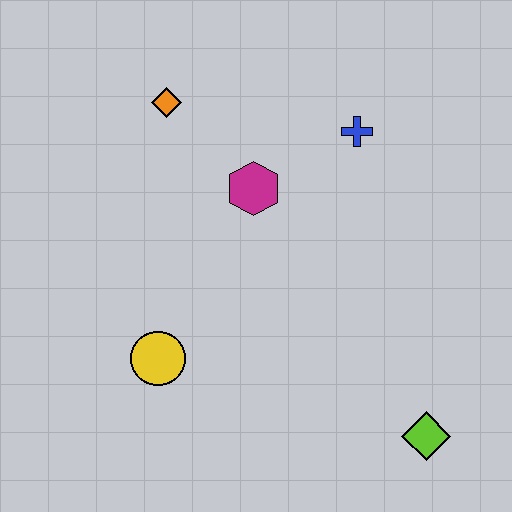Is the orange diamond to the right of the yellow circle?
Yes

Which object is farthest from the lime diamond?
The orange diamond is farthest from the lime diamond.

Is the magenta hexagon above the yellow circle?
Yes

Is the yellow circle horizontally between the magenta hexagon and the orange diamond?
No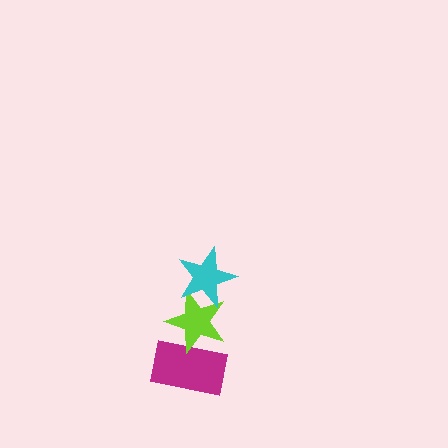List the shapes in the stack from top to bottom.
From top to bottom: the cyan star, the lime star, the magenta rectangle.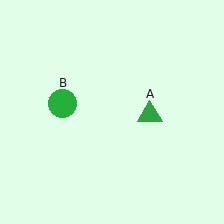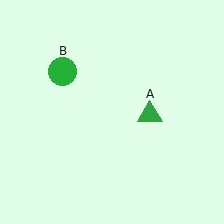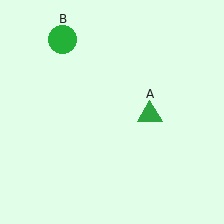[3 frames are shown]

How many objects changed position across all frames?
1 object changed position: green circle (object B).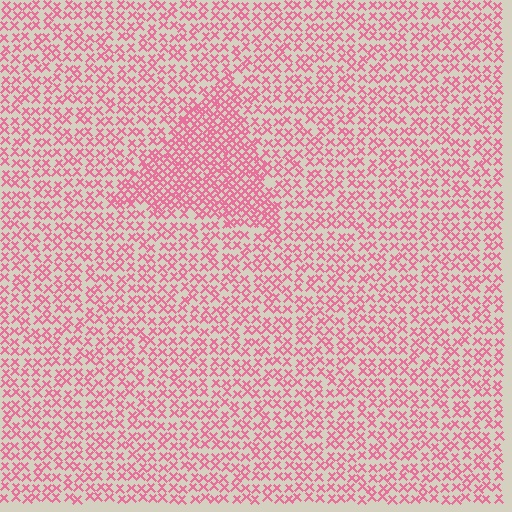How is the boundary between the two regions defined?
The boundary is defined by a change in element density (approximately 1.8x ratio). All elements are the same color, size, and shape.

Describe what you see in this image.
The image contains small pink elements arranged at two different densities. A triangle-shaped region is visible where the elements are more densely packed than the surrounding area.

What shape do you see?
I see a triangle.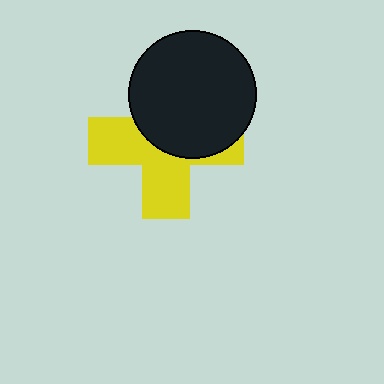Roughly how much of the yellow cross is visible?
About half of it is visible (roughly 52%).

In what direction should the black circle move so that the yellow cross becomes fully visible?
The black circle should move up. That is the shortest direction to clear the overlap and leave the yellow cross fully visible.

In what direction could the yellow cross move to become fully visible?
The yellow cross could move down. That would shift it out from behind the black circle entirely.